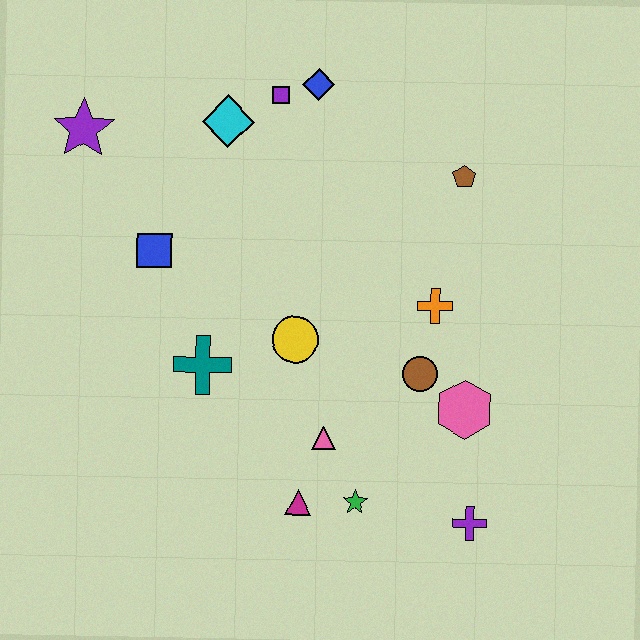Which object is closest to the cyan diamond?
The purple square is closest to the cyan diamond.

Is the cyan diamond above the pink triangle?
Yes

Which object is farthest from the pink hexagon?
The purple star is farthest from the pink hexagon.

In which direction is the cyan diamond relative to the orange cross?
The cyan diamond is to the left of the orange cross.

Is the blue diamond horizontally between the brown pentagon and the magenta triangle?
Yes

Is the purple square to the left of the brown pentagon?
Yes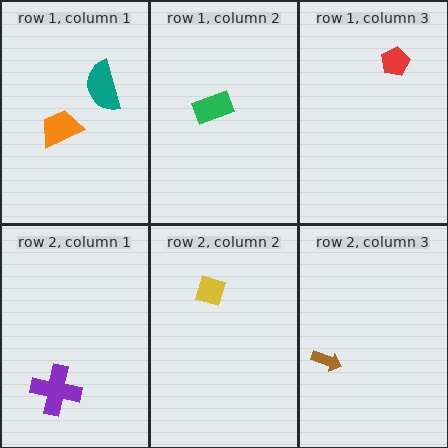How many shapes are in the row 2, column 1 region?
1.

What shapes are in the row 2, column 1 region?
The purple cross.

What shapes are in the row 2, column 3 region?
The brown arrow.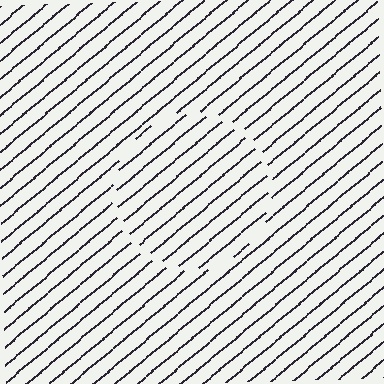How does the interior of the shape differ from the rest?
The interior of the shape contains the same grating, shifted by half a period — the contour is defined by the phase discontinuity where line-ends from the inner and outer gratings abut.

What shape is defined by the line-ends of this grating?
An illusory circle. The interior of the shape contains the same grating, shifted by half a period — the contour is defined by the phase discontinuity where line-ends from the inner and outer gratings abut.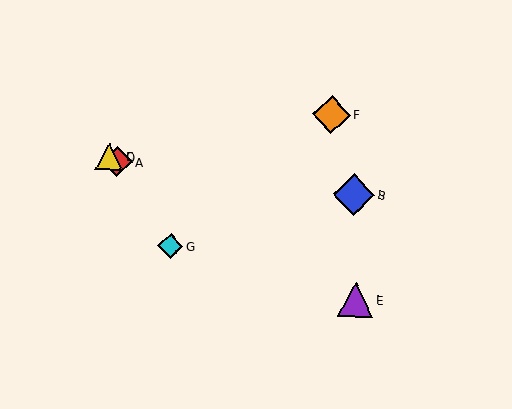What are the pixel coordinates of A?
Object A is at (117, 161).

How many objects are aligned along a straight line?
4 objects (A, C, D, E) are aligned along a straight line.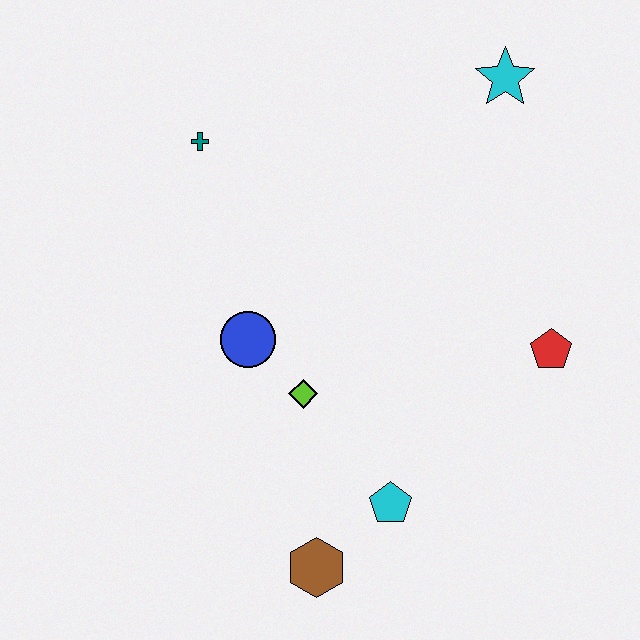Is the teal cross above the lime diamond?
Yes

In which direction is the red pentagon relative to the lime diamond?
The red pentagon is to the right of the lime diamond.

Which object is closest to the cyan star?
The red pentagon is closest to the cyan star.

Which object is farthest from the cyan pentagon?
The cyan star is farthest from the cyan pentagon.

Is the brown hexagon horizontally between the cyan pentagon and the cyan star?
No